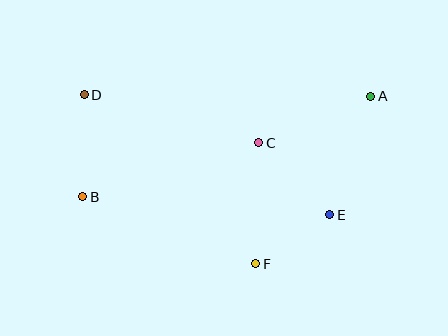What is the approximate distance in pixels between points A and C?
The distance between A and C is approximately 121 pixels.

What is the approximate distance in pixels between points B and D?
The distance between B and D is approximately 102 pixels.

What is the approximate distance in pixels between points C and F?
The distance between C and F is approximately 121 pixels.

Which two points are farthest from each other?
Points A and B are farthest from each other.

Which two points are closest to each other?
Points E and F are closest to each other.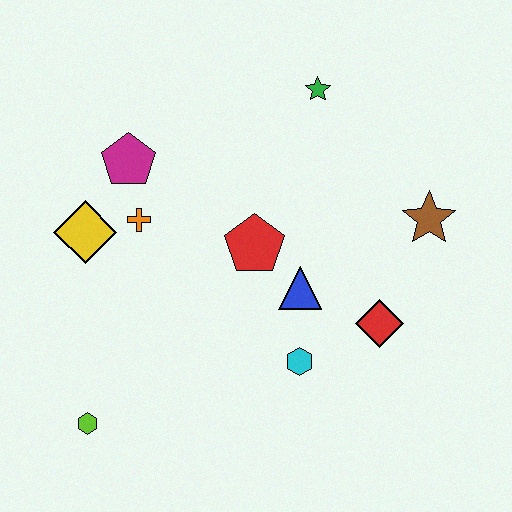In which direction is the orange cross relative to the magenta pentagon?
The orange cross is below the magenta pentagon.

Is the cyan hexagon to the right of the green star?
No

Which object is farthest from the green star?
The lime hexagon is farthest from the green star.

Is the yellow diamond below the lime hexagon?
No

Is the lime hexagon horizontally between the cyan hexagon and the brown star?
No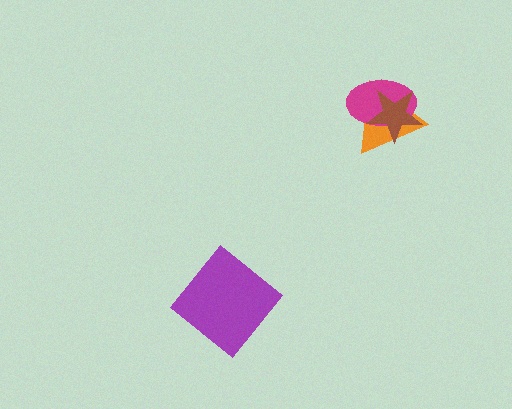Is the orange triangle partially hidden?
Yes, it is partially covered by another shape.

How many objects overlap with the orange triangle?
2 objects overlap with the orange triangle.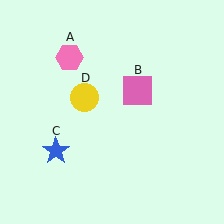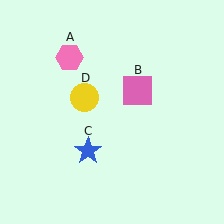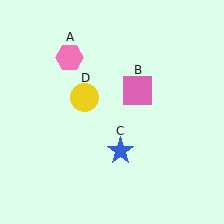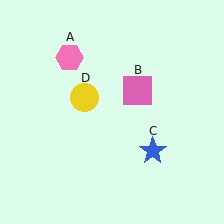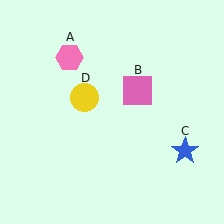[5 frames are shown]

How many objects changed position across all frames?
1 object changed position: blue star (object C).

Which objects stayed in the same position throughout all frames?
Pink hexagon (object A) and pink square (object B) and yellow circle (object D) remained stationary.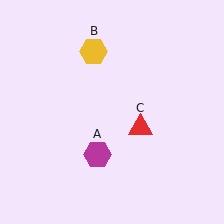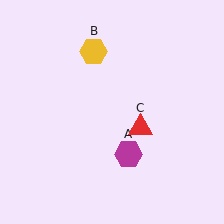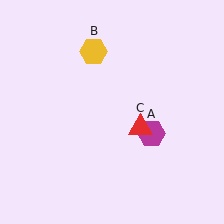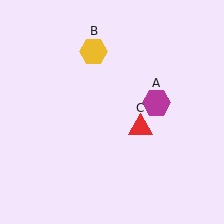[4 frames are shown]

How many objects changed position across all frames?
1 object changed position: magenta hexagon (object A).